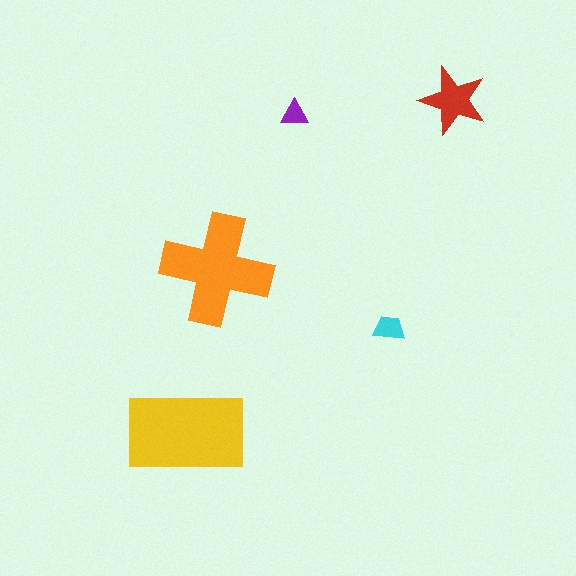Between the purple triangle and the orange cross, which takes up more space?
The orange cross.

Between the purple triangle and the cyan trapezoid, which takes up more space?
The cyan trapezoid.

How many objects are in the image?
There are 5 objects in the image.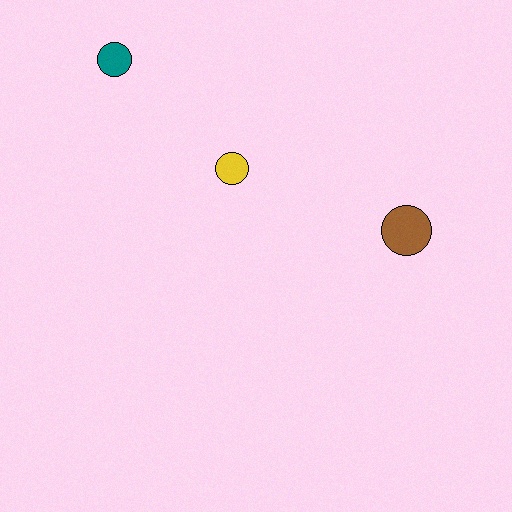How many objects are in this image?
There are 3 objects.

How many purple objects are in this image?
There are no purple objects.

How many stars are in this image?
There are no stars.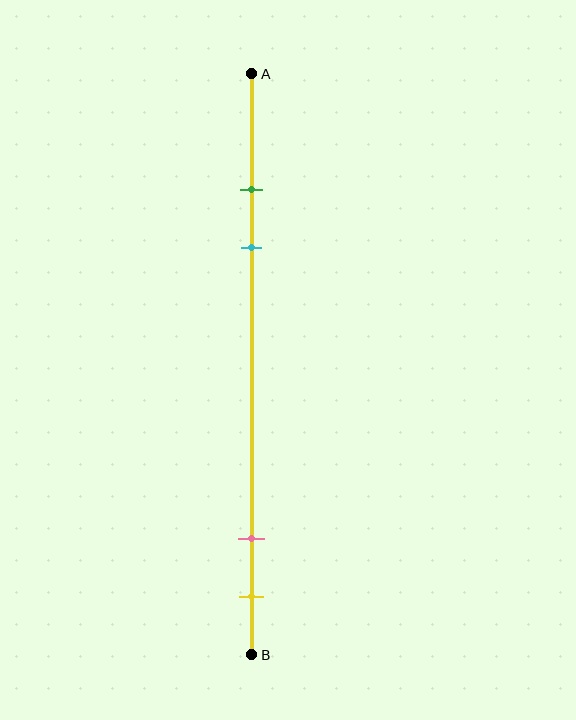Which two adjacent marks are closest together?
The green and cyan marks are the closest adjacent pair.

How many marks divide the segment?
There are 4 marks dividing the segment.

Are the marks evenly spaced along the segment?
No, the marks are not evenly spaced.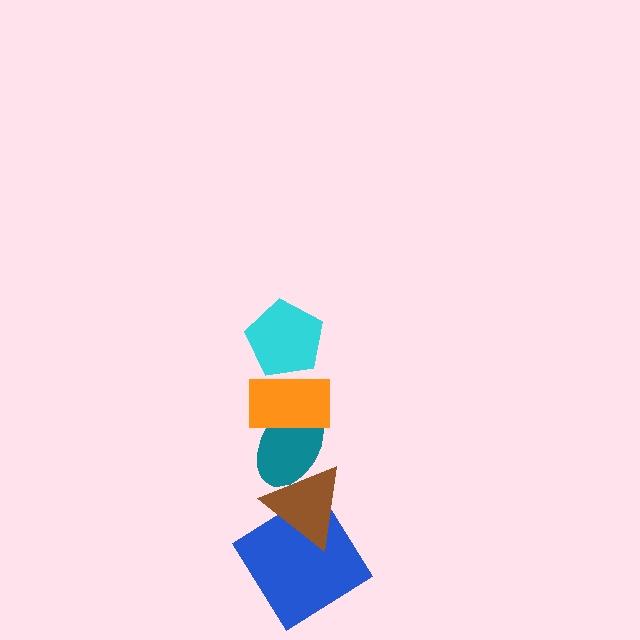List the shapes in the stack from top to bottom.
From top to bottom: the cyan pentagon, the orange rectangle, the teal ellipse, the brown triangle, the blue diamond.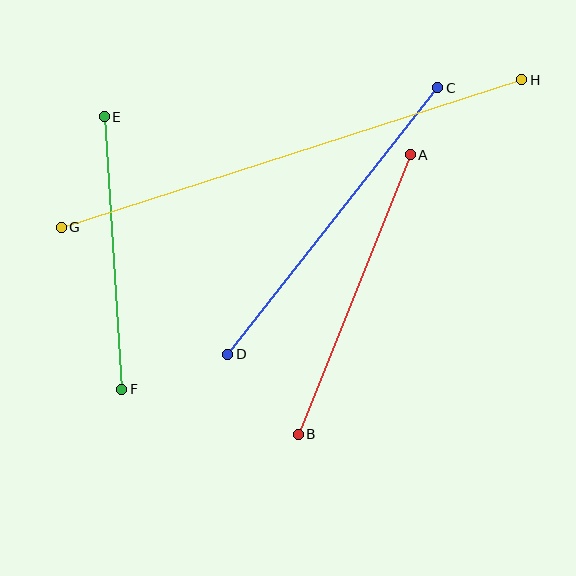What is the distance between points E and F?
The distance is approximately 273 pixels.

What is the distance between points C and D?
The distance is approximately 339 pixels.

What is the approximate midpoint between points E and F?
The midpoint is at approximately (113, 253) pixels.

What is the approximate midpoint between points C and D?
The midpoint is at approximately (333, 221) pixels.